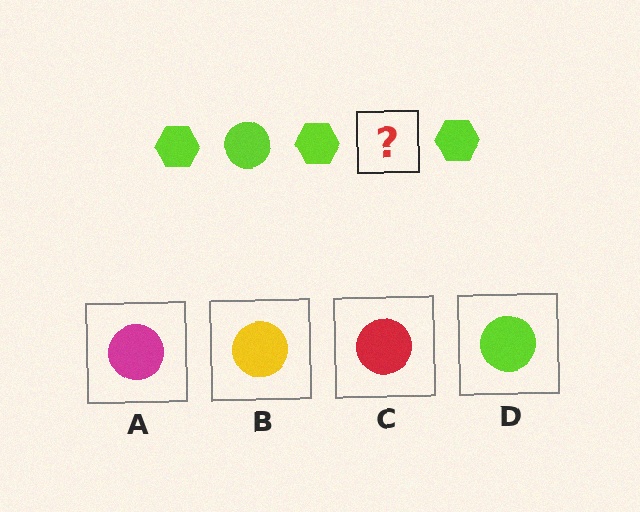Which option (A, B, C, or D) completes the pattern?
D.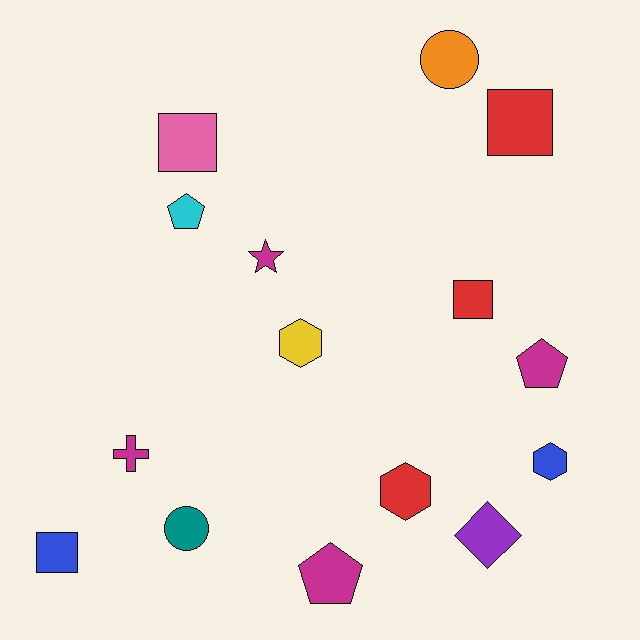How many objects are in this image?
There are 15 objects.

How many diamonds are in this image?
There is 1 diamond.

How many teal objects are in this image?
There is 1 teal object.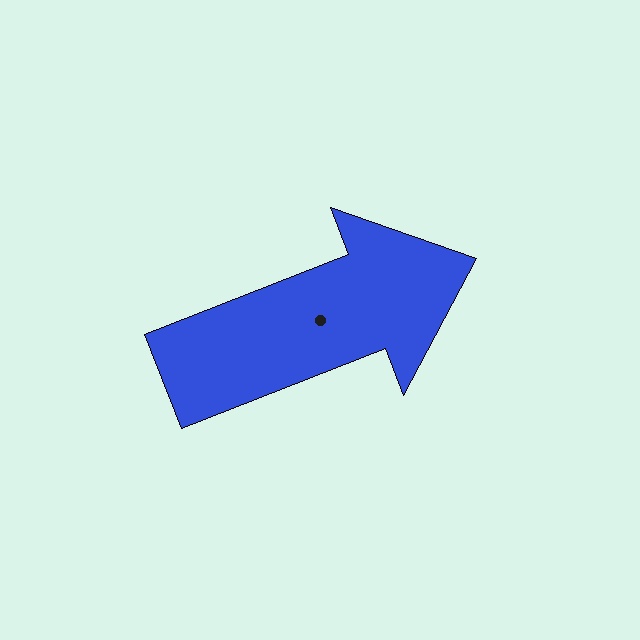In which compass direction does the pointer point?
East.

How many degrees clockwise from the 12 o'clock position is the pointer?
Approximately 69 degrees.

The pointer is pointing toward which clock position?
Roughly 2 o'clock.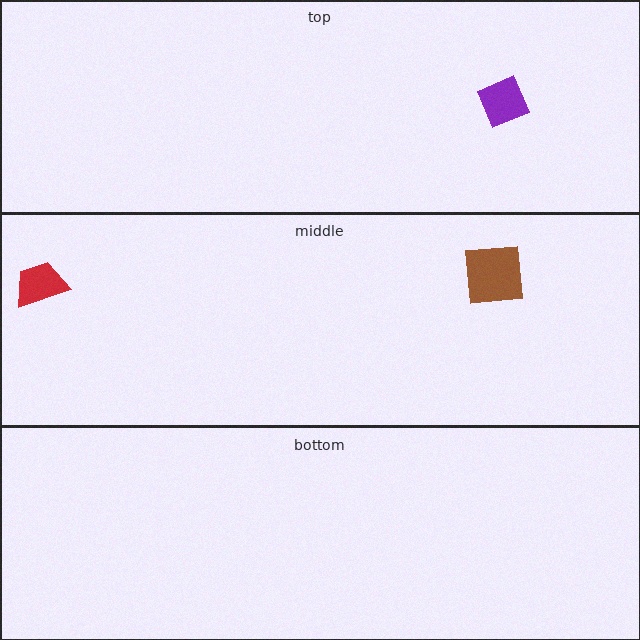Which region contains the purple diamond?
The top region.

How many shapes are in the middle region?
2.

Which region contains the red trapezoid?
The middle region.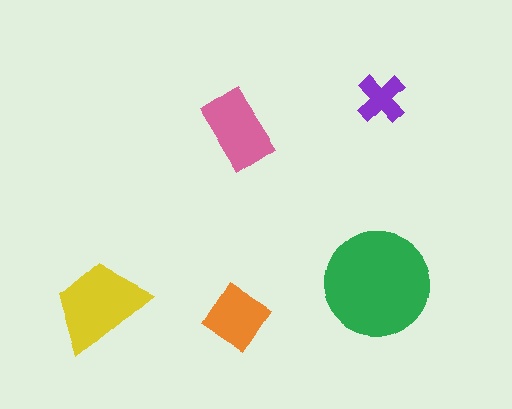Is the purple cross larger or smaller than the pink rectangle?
Smaller.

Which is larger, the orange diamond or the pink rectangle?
The pink rectangle.